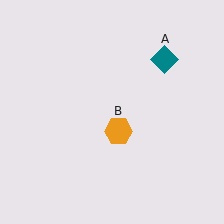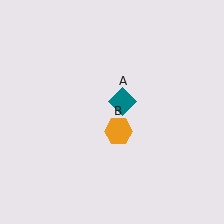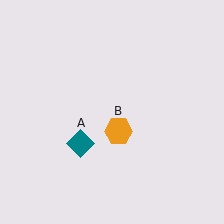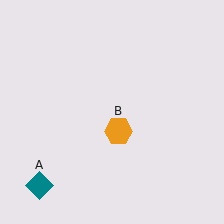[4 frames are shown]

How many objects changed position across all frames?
1 object changed position: teal diamond (object A).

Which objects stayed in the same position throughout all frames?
Orange hexagon (object B) remained stationary.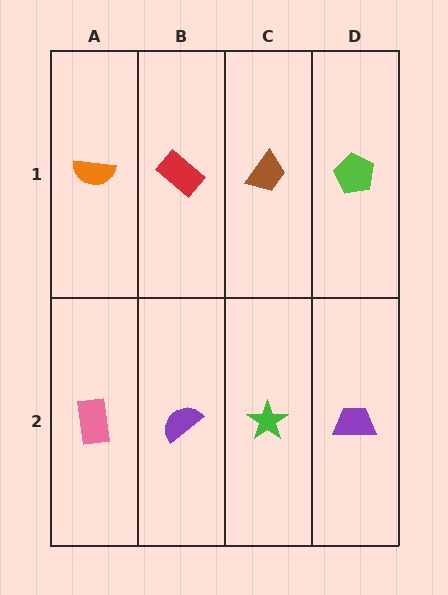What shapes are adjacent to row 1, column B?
A purple semicircle (row 2, column B), an orange semicircle (row 1, column A), a brown trapezoid (row 1, column C).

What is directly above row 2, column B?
A red rectangle.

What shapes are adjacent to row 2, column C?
A brown trapezoid (row 1, column C), a purple semicircle (row 2, column B), a purple trapezoid (row 2, column D).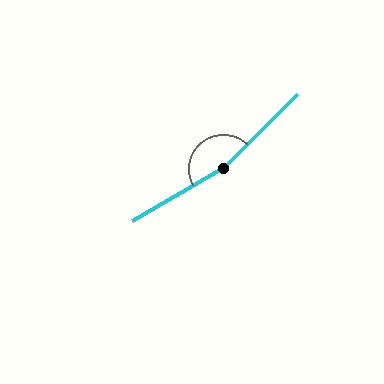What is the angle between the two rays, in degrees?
Approximately 164 degrees.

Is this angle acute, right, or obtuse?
It is obtuse.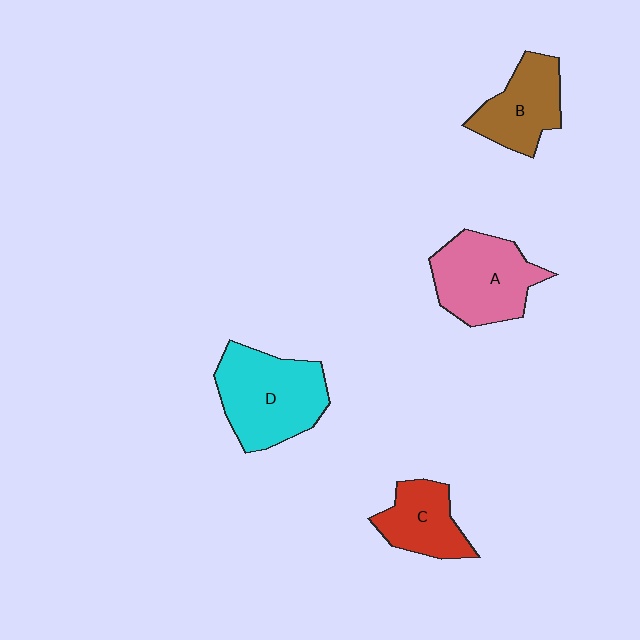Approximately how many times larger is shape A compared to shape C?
Approximately 1.5 times.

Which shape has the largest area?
Shape D (cyan).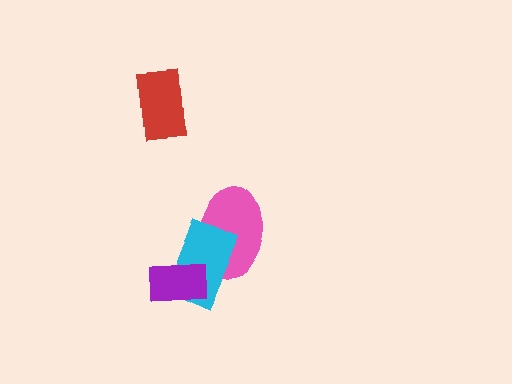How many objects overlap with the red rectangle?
0 objects overlap with the red rectangle.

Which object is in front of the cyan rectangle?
The purple rectangle is in front of the cyan rectangle.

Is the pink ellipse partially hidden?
Yes, it is partially covered by another shape.